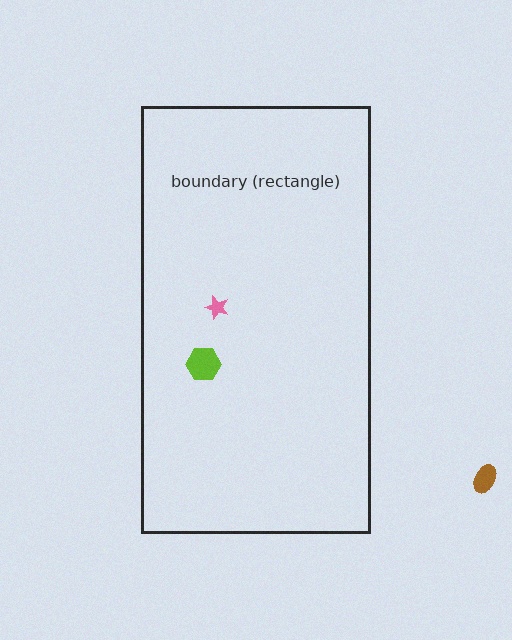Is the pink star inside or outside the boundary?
Inside.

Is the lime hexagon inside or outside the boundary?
Inside.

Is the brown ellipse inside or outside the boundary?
Outside.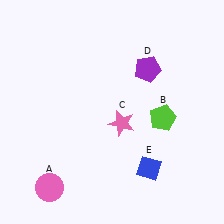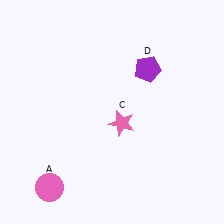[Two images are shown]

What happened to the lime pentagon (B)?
The lime pentagon (B) was removed in Image 2. It was in the bottom-right area of Image 1.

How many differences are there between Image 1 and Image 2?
There are 2 differences between the two images.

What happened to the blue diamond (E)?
The blue diamond (E) was removed in Image 2. It was in the bottom-right area of Image 1.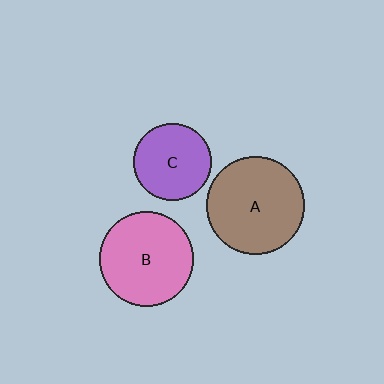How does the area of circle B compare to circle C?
Approximately 1.5 times.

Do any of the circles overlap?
No, none of the circles overlap.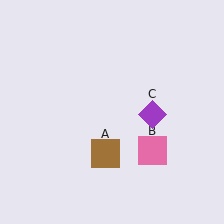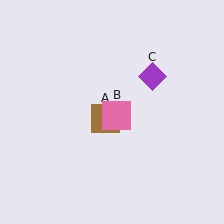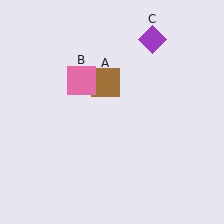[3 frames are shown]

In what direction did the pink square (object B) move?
The pink square (object B) moved up and to the left.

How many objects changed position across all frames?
3 objects changed position: brown square (object A), pink square (object B), purple diamond (object C).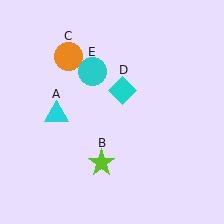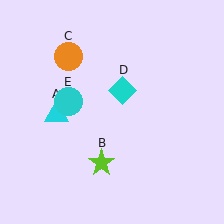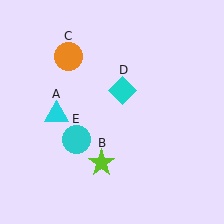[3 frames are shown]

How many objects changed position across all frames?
1 object changed position: cyan circle (object E).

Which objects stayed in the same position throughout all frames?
Cyan triangle (object A) and lime star (object B) and orange circle (object C) and cyan diamond (object D) remained stationary.